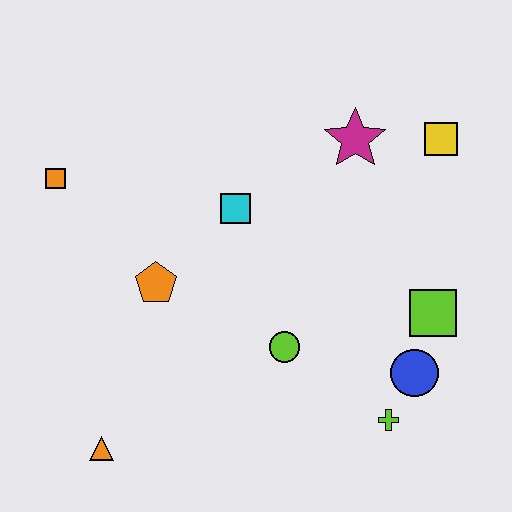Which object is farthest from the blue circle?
The orange square is farthest from the blue circle.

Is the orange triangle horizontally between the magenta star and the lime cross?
No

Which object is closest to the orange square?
The orange pentagon is closest to the orange square.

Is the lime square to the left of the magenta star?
No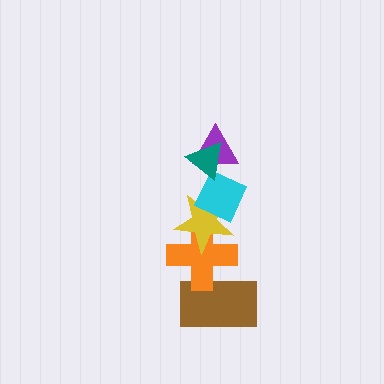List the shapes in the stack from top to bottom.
From top to bottom: the teal triangle, the purple triangle, the cyan diamond, the yellow star, the orange cross, the brown rectangle.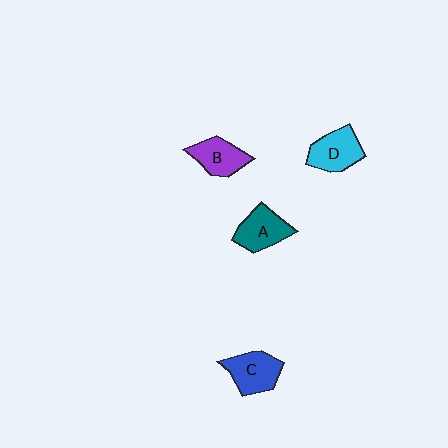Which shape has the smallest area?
Shape B (purple).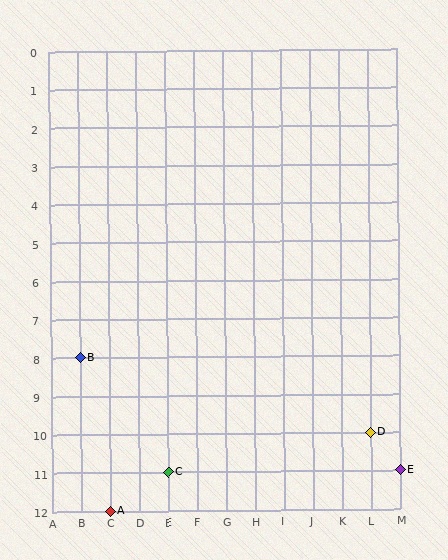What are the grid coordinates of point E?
Point E is at grid coordinates (M, 11).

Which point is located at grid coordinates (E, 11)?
Point C is at (E, 11).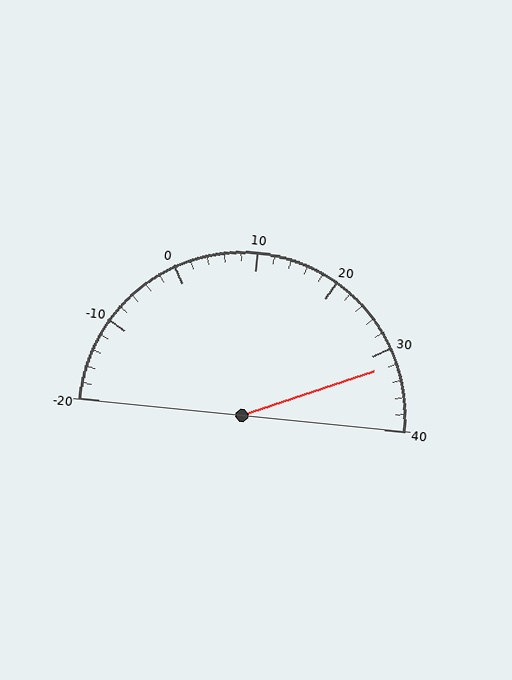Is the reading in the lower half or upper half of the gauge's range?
The reading is in the upper half of the range (-20 to 40).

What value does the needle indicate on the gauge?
The needle indicates approximately 32.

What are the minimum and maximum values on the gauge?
The gauge ranges from -20 to 40.